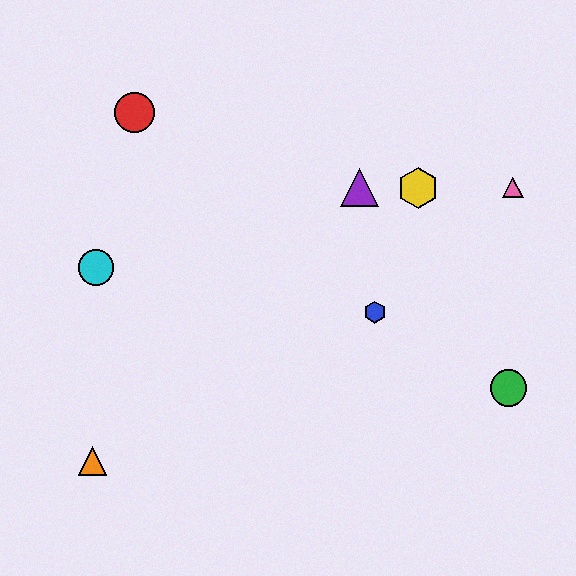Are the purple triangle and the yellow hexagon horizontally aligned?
Yes, both are at y≈188.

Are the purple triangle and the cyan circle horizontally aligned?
No, the purple triangle is at y≈188 and the cyan circle is at y≈267.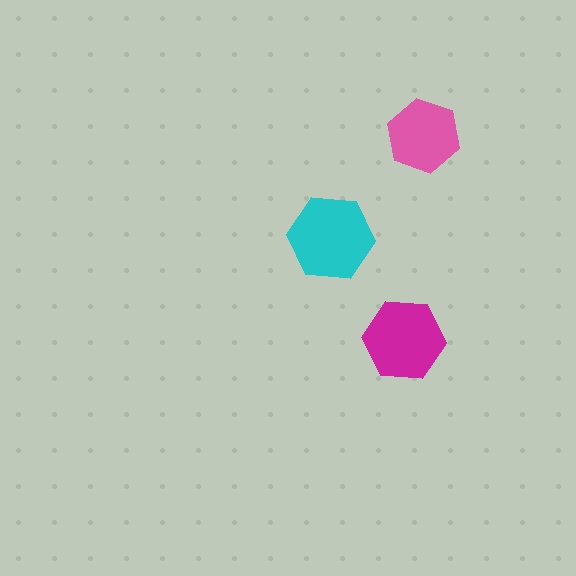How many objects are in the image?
There are 3 objects in the image.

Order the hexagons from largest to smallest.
the cyan one, the magenta one, the pink one.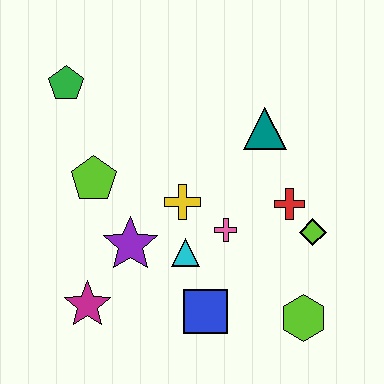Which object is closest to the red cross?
The lime diamond is closest to the red cross.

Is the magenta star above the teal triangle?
No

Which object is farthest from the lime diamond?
The green pentagon is farthest from the lime diamond.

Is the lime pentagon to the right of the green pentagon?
Yes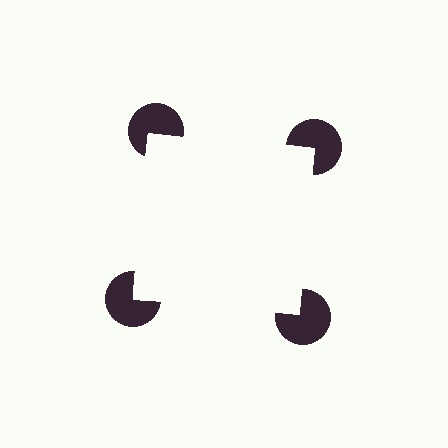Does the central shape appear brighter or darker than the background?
It typically appears slightly brighter than the background, even though no actual brightness change is drawn.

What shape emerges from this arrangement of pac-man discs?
An illusory square — its edges are inferred from the aligned wedge cuts in the pac-man discs, not physically drawn.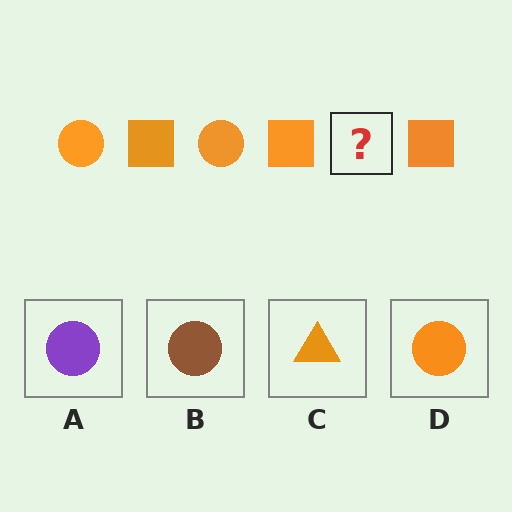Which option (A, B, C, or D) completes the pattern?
D.